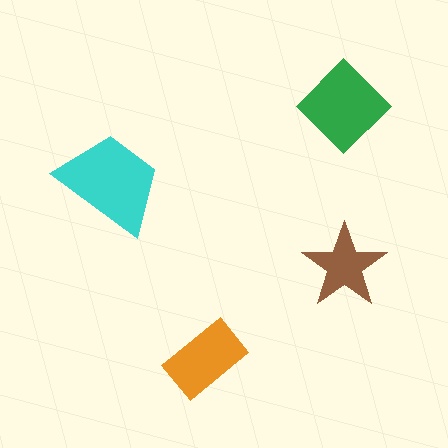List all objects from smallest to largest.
The brown star, the orange rectangle, the green diamond, the cyan trapezoid.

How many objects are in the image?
There are 4 objects in the image.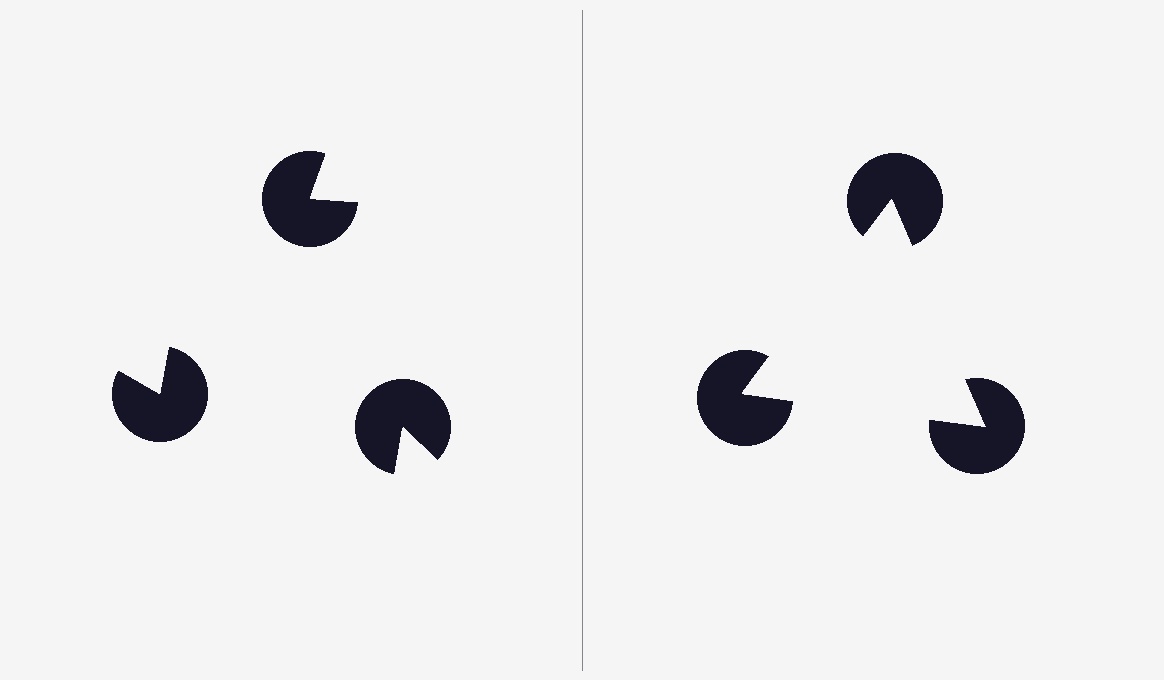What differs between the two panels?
The pac-man discs are positioned identically on both sides; only the wedge orientations differ. On the right they align to a triangle; on the left they are misaligned.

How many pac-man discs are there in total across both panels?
6 — 3 on each side.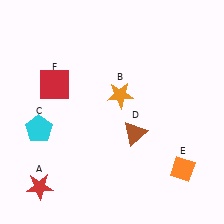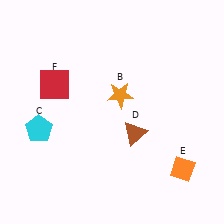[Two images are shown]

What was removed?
The red star (A) was removed in Image 2.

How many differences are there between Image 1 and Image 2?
There is 1 difference between the two images.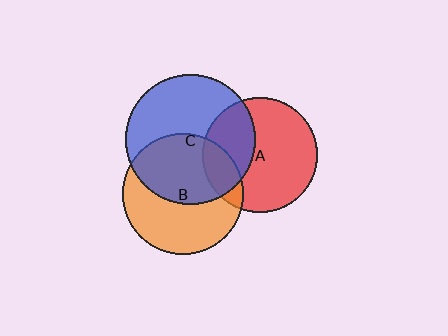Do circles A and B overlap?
Yes.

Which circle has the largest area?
Circle C (blue).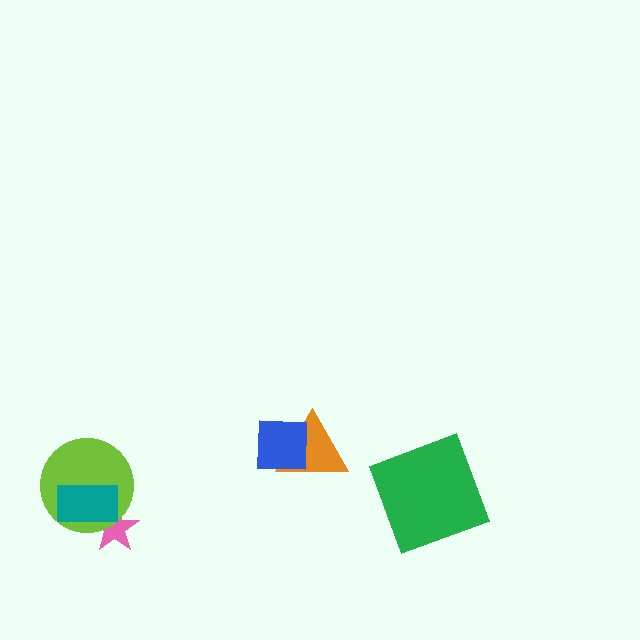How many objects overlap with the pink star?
2 objects overlap with the pink star.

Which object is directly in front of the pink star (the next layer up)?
The lime circle is directly in front of the pink star.